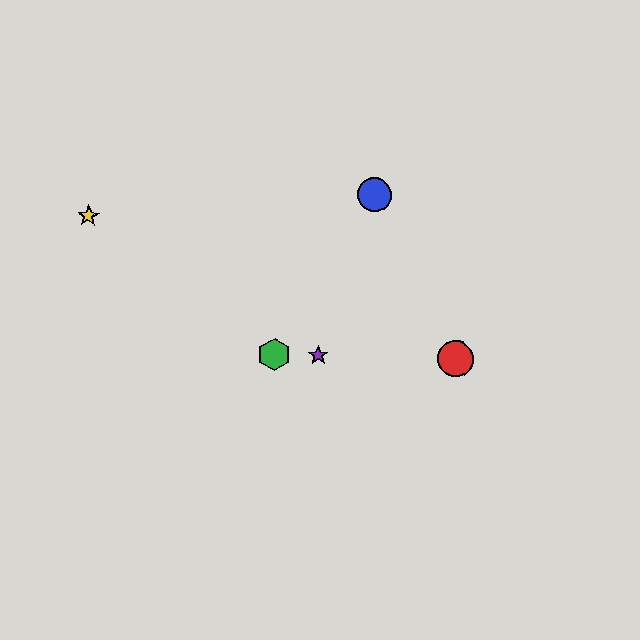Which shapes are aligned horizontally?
The red circle, the green hexagon, the purple star are aligned horizontally.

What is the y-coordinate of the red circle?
The red circle is at y≈359.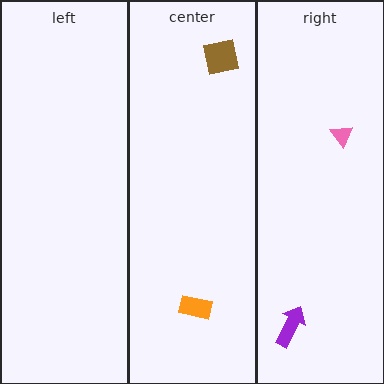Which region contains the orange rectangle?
The center region.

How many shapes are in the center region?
2.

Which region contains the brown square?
The center region.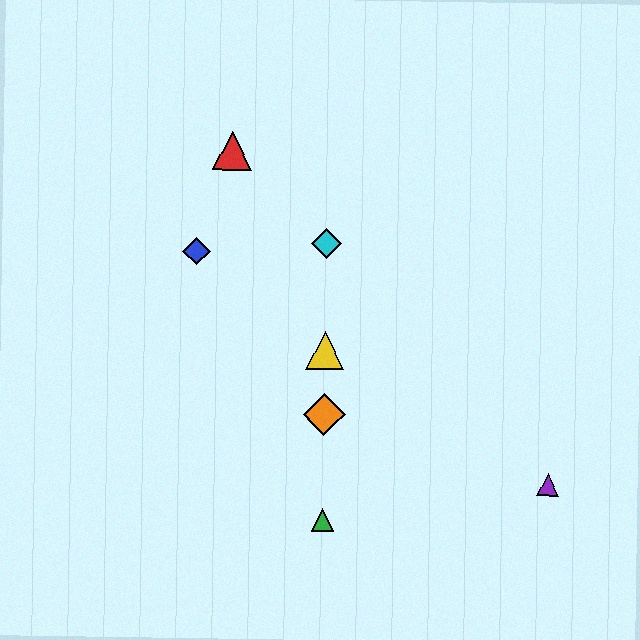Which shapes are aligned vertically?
The green triangle, the yellow triangle, the orange diamond, the cyan diamond are aligned vertically.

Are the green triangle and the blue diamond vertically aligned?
No, the green triangle is at x≈322 and the blue diamond is at x≈197.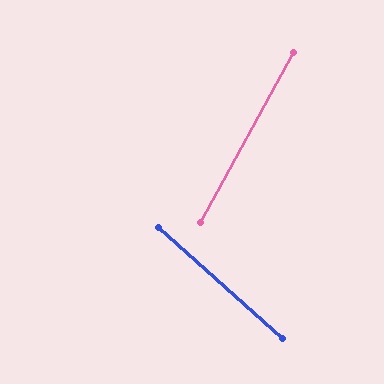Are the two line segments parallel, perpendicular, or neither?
Neither parallel nor perpendicular — they differ by about 77°.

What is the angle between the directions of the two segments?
Approximately 77 degrees.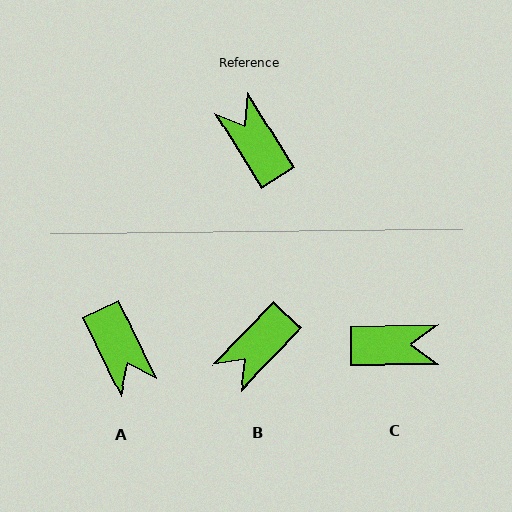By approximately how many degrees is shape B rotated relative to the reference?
Approximately 104 degrees counter-clockwise.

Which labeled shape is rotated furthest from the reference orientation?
A, about 174 degrees away.